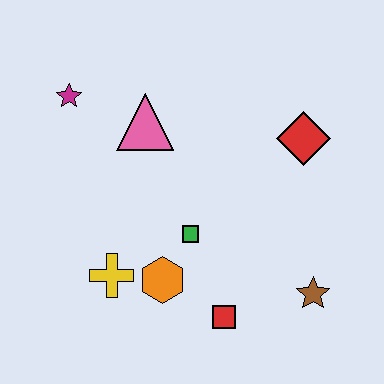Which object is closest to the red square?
The orange hexagon is closest to the red square.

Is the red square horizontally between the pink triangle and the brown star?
Yes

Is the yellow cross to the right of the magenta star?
Yes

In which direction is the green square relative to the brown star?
The green square is to the left of the brown star.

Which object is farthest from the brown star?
The magenta star is farthest from the brown star.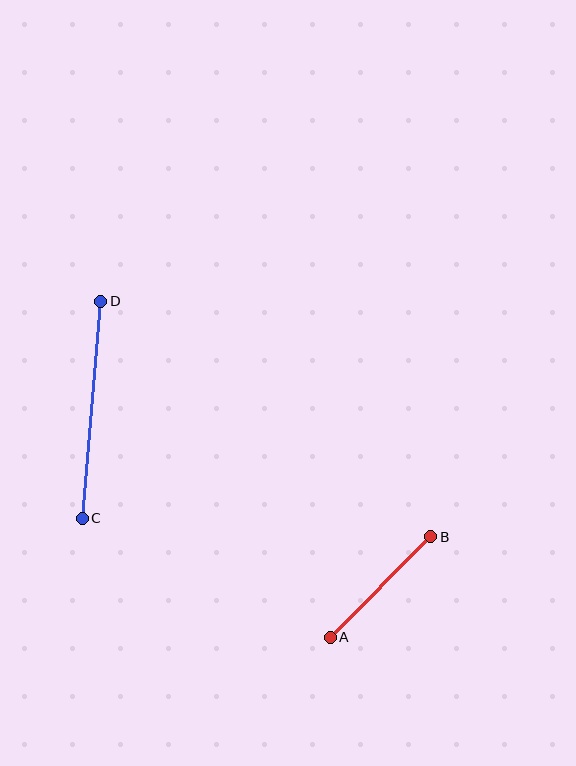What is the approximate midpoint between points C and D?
The midpoint is at approximately (92, 410) pixels.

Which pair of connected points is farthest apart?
Points C and D are farthest apart.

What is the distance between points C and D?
The distance is approximately 218 pixels.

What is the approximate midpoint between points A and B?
The midpoint is at approximately (381, 587) pixels.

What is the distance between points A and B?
The distance is approximately 142 pixels.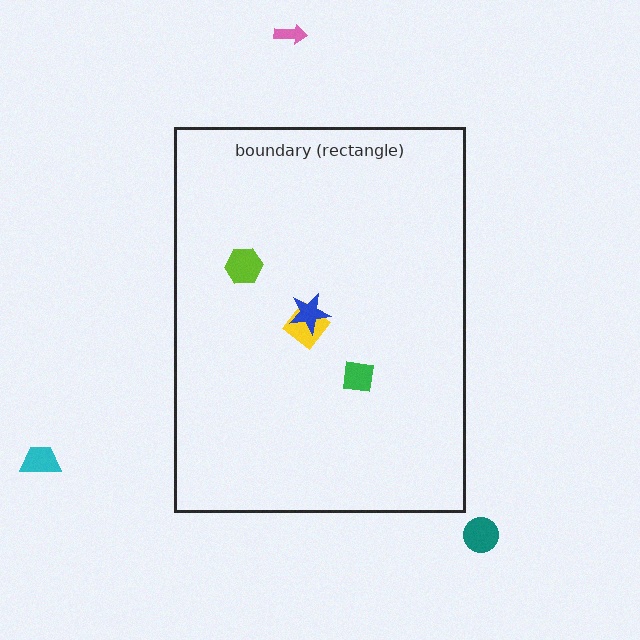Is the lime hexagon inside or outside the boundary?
Inside.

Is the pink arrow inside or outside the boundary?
Outside.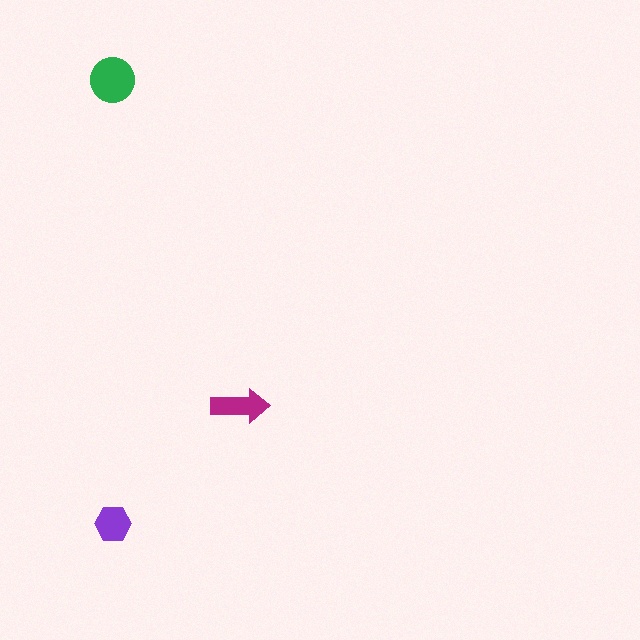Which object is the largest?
The green circle.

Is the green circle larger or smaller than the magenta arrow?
Larger.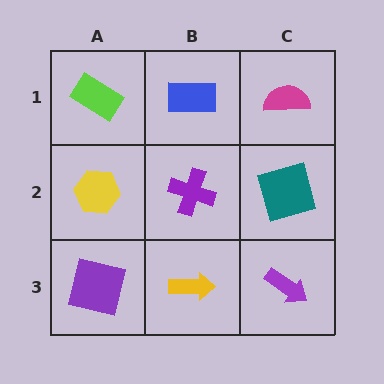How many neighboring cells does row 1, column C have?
2.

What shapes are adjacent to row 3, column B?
A purple cross (row 2, column B), a purple square (row 3, column A), a purple arrow (row 3, column C).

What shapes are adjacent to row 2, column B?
A blue rectangle (row 1, column B), a yellow arrow (row 3, column B), a yellow hexagon (row 2, column A), a teal square (row 2, column C).